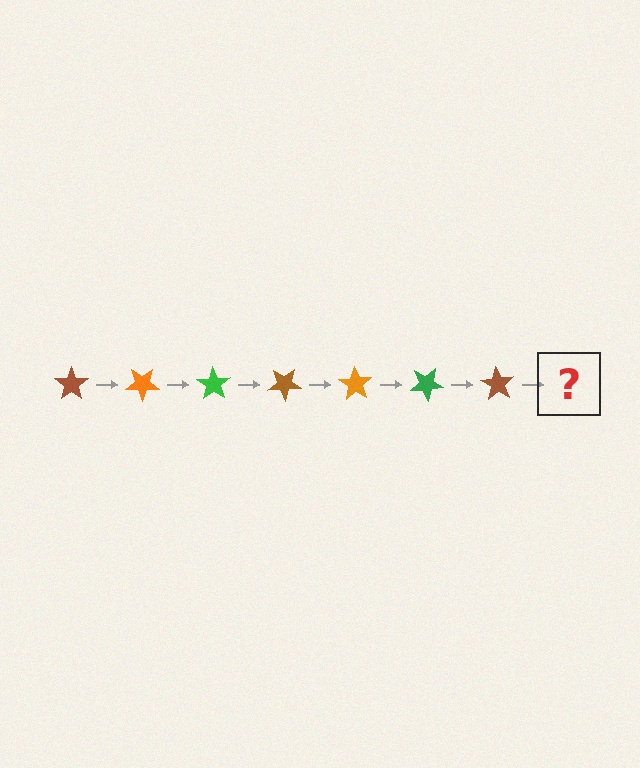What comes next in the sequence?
The next element should be an orange star, rotated 245 degrees from the start.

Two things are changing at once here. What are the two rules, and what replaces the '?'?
The two rules are that it rotates 35 degrees each step and the color cycles through brown, orange, and green. The '?' should be an orange star, rotated 245 degrees from the start.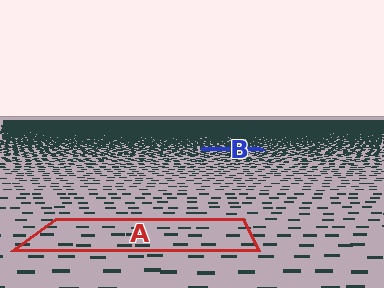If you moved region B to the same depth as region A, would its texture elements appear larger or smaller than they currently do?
They would appear larger. At a closer depth, the same texture elements are projected at a bigger on-screen size.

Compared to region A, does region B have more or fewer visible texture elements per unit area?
Region B has more texture elements per unit area — they are packed more densely because it is farther away.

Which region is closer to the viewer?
Region A is closer. The texture elements there are larger and more spread out.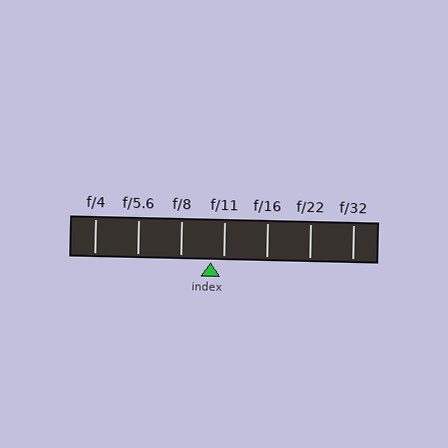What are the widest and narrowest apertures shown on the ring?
The widest aperture shown is f/4 and the narrowest is f/32.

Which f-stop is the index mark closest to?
The index mark is closest to f/11.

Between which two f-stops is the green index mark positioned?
The index mark is between f/8 and f/11.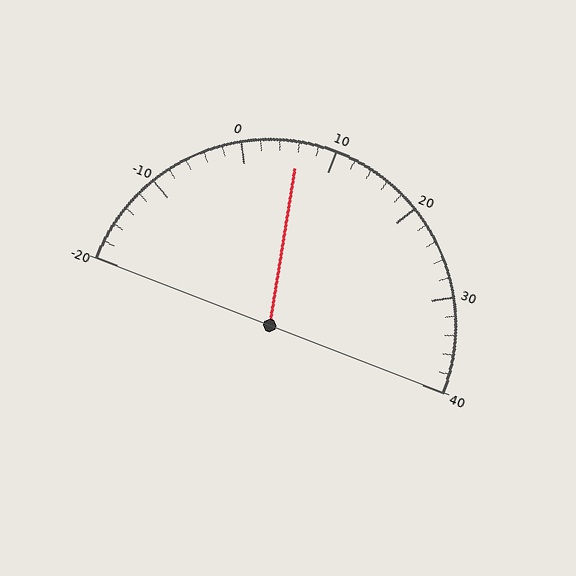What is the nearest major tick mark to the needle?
The nearest major tick mark is 10.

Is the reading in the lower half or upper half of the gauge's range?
The reading is in the lower half of the range (-20 to 40).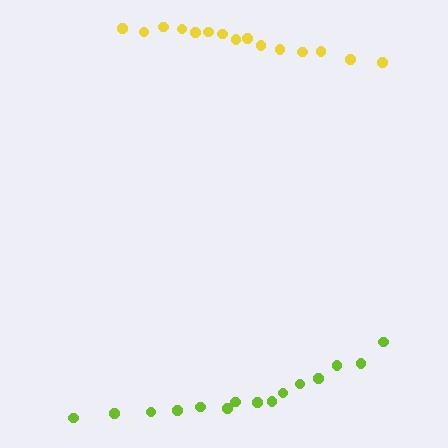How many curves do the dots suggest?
There are 2 distinct paths.